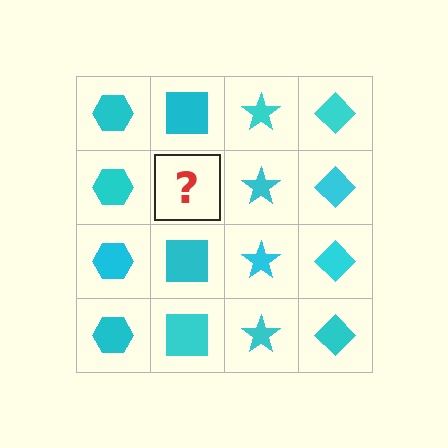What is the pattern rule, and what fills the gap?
The rule is that each column has a consistent shape. The gap should be filled with a cyan square.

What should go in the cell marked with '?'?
The missing cell should contain a cyan square.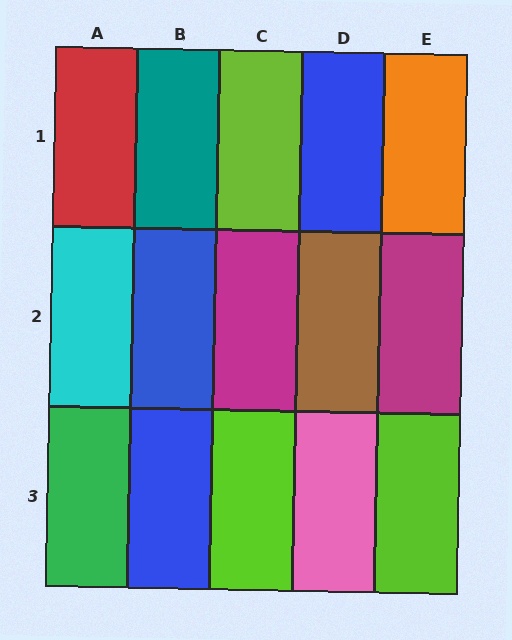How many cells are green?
1 cell is green.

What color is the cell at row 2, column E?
Magenta.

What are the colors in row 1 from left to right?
Red, teal, lime, blue, orange.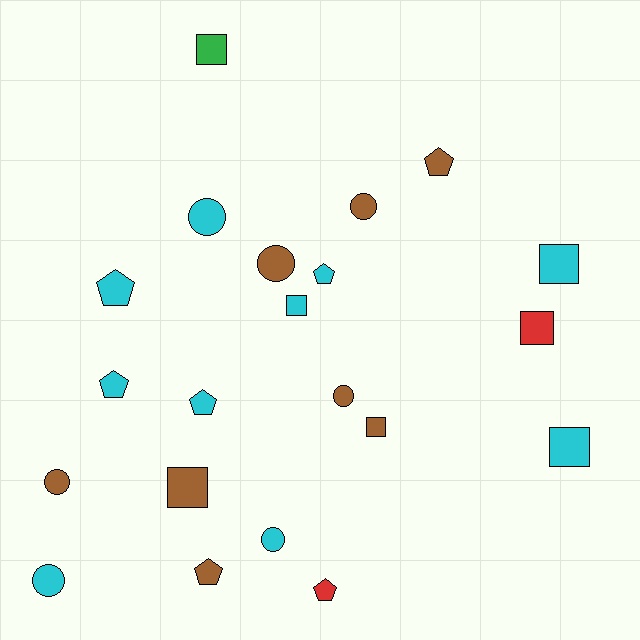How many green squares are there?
There is 1 green square.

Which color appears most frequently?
Cyan, with 10 objects.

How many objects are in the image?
There are 21 objects.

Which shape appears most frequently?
Pentagon, with 7 objects.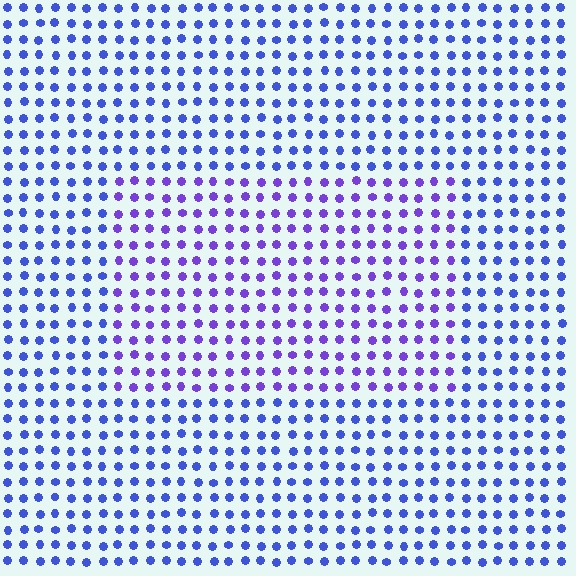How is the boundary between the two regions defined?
The boundary is defined purely by a slight shift in hue (about 31 degrees). Spacing, size, and orientation are identical on both sides.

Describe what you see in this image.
The image is filled with small blue elements in a uniform arrangement. A rectangle-shaped region is visible where the elements are tinted to a slightly different hue, forming a subtle color boundary.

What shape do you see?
I see a rectangle.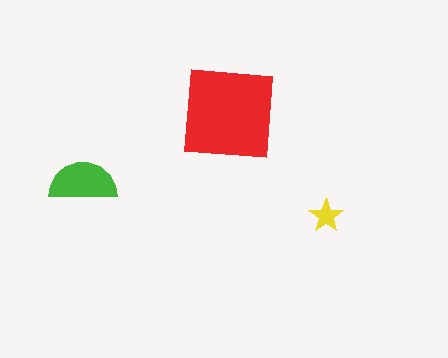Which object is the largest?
The red square.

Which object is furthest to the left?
The green semicircle is leftmost.